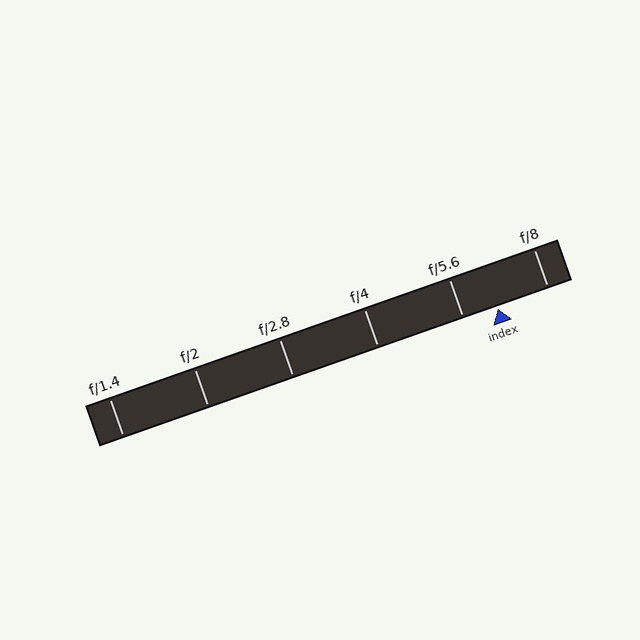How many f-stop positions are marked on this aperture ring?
There are 6 f-stop positions marked.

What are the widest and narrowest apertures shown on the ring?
The widest aperture shown is f/1.4 and the narrowest is f/8.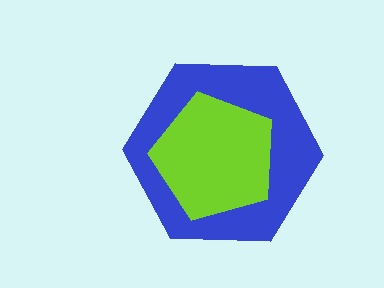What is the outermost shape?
The blue hexagon.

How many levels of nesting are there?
2.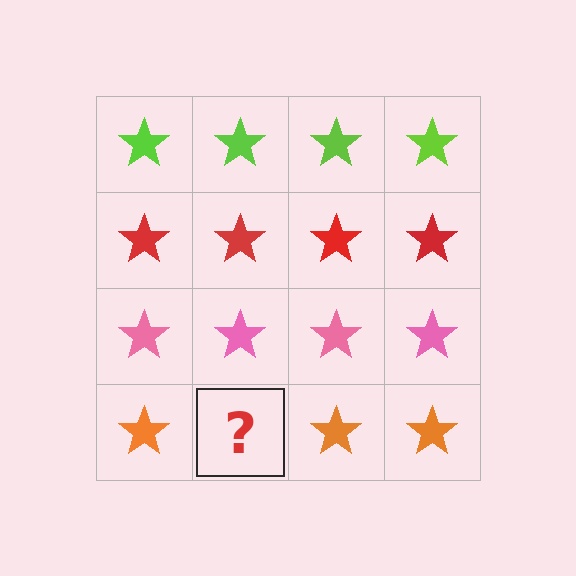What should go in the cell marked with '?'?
The missing cell should contain an orange star.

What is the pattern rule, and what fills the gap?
The rule is that each row has a consistent color. The gap should be filled with an orange star.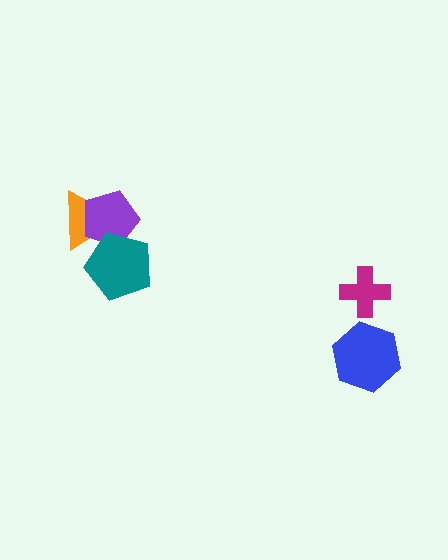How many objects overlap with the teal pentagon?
2 objects overlap with the teal pentagon.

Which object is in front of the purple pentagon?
The teal pentagon is in front of the purple pentagon.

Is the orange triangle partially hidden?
Yes, it is partially covered by another shape.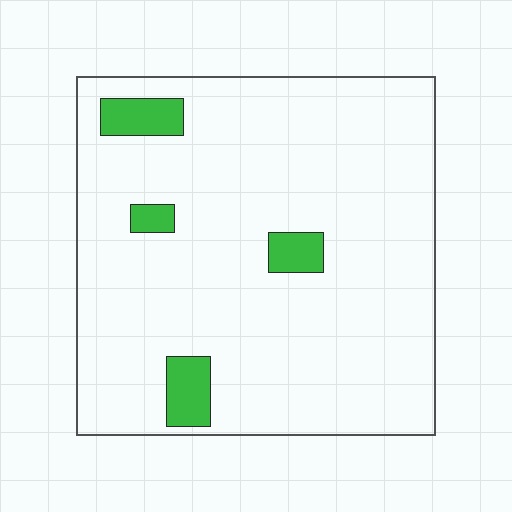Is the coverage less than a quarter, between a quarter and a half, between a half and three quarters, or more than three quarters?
Less than a quarter.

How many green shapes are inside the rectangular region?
4.